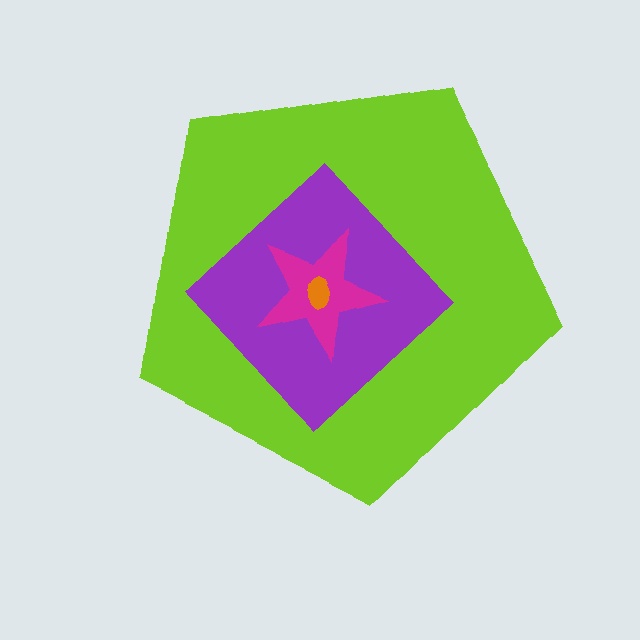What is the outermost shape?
The lime pentagon.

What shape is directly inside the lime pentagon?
The purple diamond.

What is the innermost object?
The orange ellipse.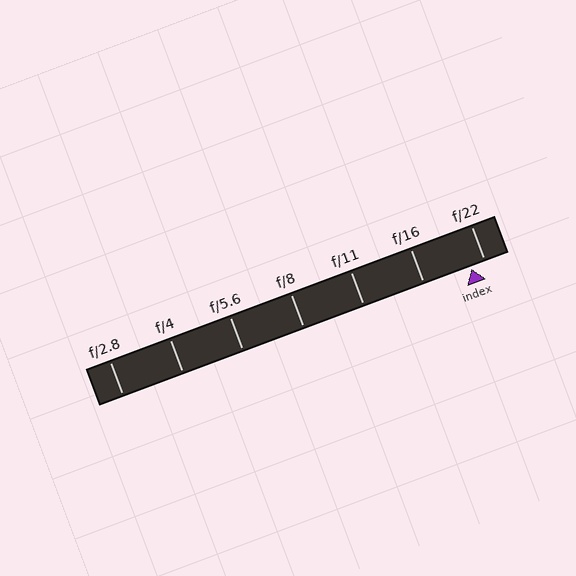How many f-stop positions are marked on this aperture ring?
There are 7 f-stop positions marked.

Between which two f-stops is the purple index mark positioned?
The index mark is between f/16 and f/22.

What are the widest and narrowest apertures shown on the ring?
The widest aperture shown is f/2.8 and the narrowest is f/22.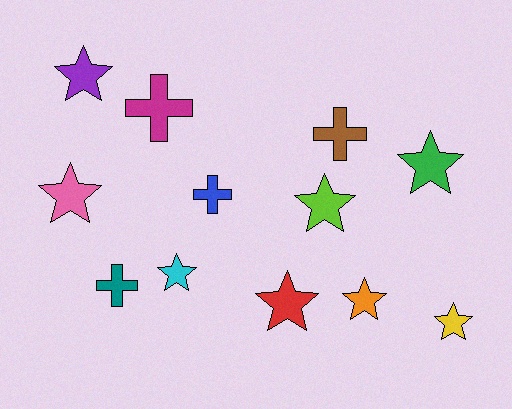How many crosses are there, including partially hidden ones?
There are 4 crosses.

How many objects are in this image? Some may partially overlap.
There are 12 objects.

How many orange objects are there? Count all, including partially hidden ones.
There is 1 orange object.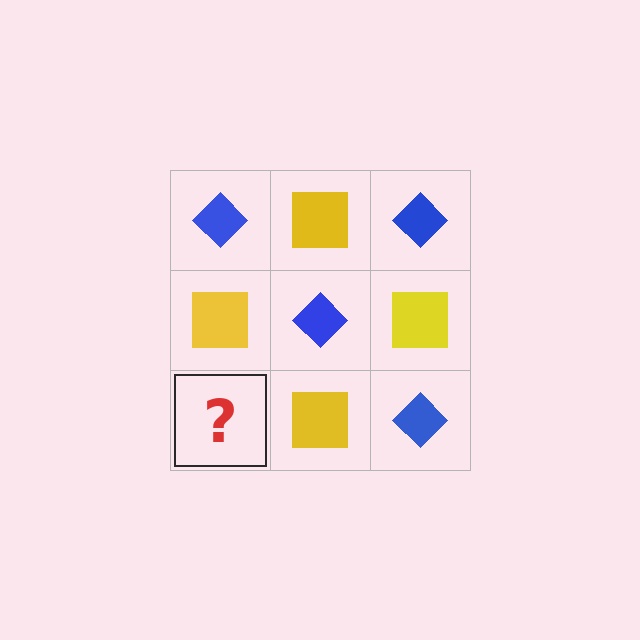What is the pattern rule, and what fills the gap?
The rule is that it alternates blue diamond and yellow square in a checkerboard pattern. The gap should be filled with a blue diamond.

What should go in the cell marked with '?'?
The missing cell should contain a blue diamond.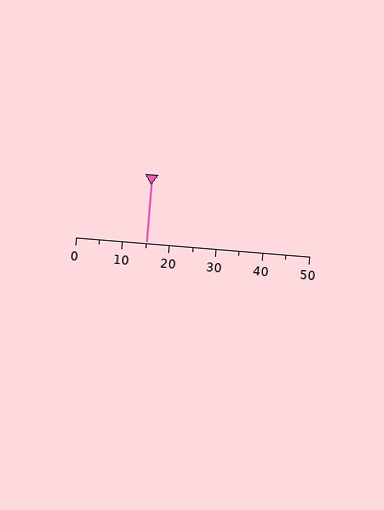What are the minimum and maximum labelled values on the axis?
The axis runs from 0 to 50.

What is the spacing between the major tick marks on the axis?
The major ticks are spaced 10 apart.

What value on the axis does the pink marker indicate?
The marker indicates approximately 15.